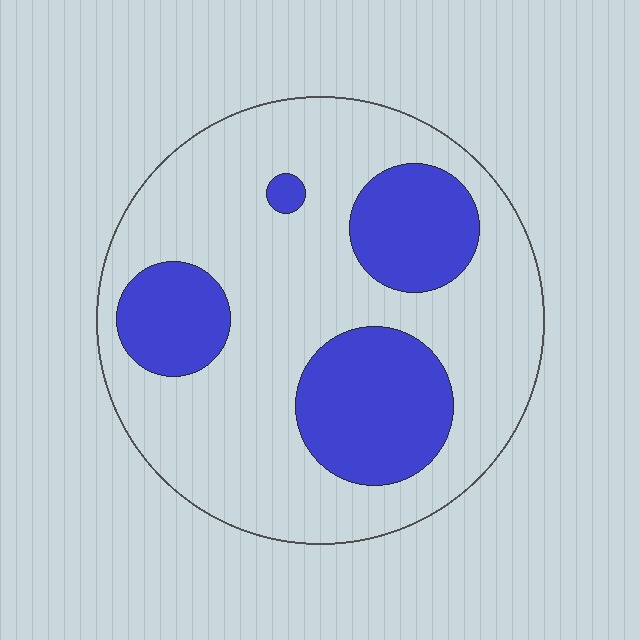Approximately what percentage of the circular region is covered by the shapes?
Approximately 30%.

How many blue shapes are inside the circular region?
4.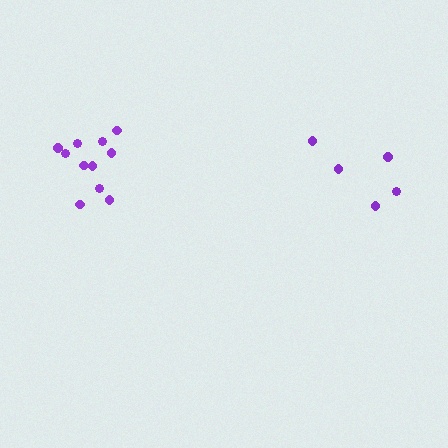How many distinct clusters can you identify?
There are 2 distinct clusters.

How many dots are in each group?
Group 1: 11 dots, Group 2: 5 dots (16 total).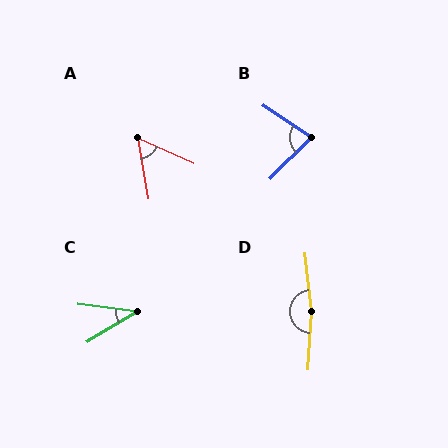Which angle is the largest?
D, at approximately 170 degrees.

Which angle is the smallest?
C, at approximately 39 degrees.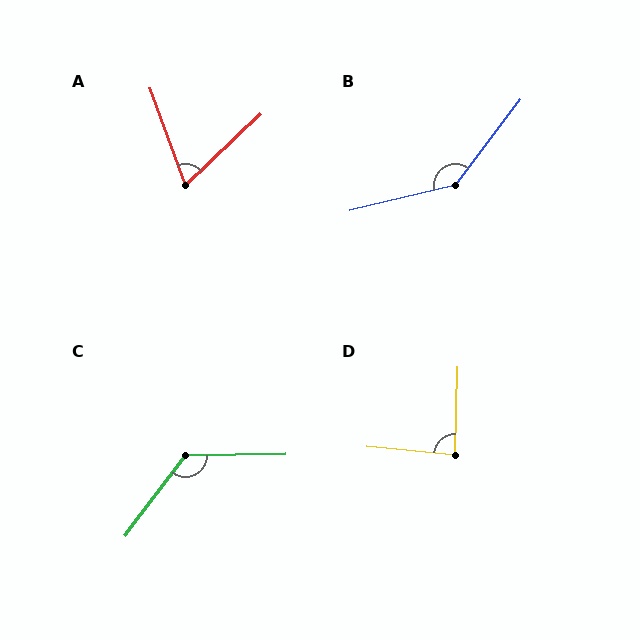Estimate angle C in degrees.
Approximately 128 degrees.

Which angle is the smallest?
A, at approximately 67 degrees.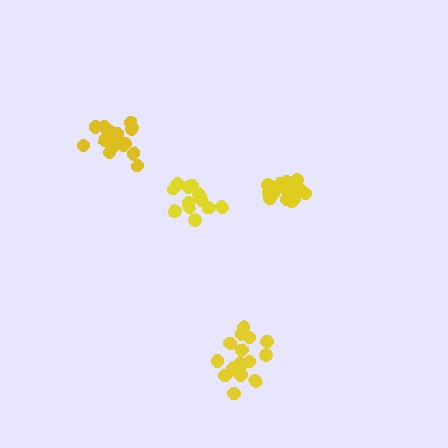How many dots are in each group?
Group 1: 17 dots, Group 2: 13 dots, Group 3: 16 dots, Group 4: 17 dots (63 total).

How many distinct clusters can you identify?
There are 4 distinct clusters.